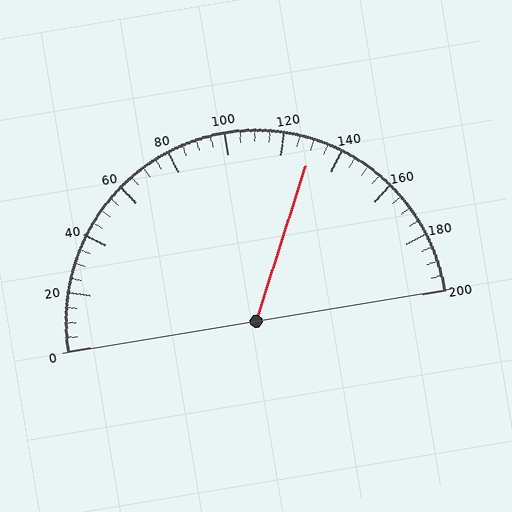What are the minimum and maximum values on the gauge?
The gauge ranges from 0 to 200.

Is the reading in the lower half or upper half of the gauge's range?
The reading is in the upper half of the range (0 to 200).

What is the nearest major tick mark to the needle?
The nearest major tick mark is 120.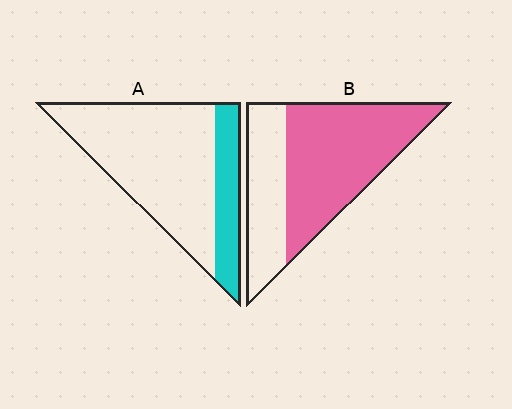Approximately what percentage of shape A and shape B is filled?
A is approximately 25% and B is approximately 65%.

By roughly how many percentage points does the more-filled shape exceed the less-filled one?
By roughly 40 percentage points (B over A).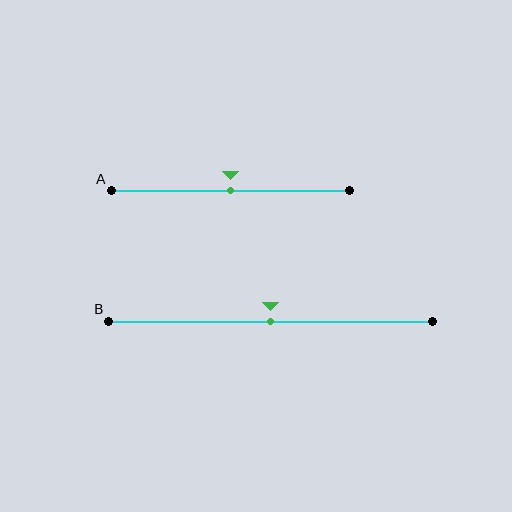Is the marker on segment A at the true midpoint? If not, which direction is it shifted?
Yes, the marker on segment A is at the true midpoint.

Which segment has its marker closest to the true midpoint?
Segment A has its marker closest to the true midpoint.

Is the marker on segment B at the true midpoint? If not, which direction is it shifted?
Yes, the marker on segment B is at the true midpoint.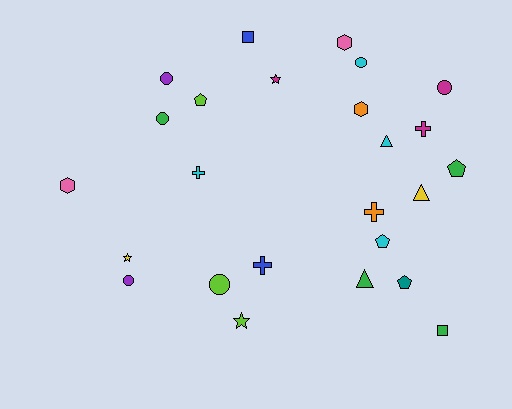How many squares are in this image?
There are 2 squares.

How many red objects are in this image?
There are no red objects.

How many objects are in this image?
There are 25 objects.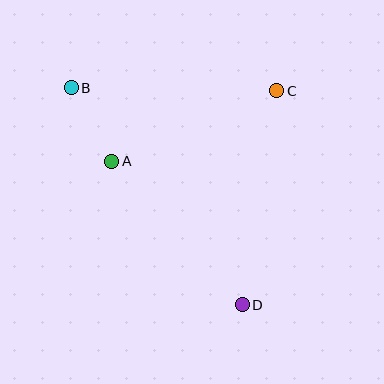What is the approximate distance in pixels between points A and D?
The distance between A and D is approximately 194 pixels.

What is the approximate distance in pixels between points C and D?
The distance between C and D is approximately 217 pixels.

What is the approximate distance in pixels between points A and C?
The distance between A and C is approximately 179 pixels.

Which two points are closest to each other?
Points A and B are closest to each other.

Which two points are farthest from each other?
Points B and D are farthest from each other.